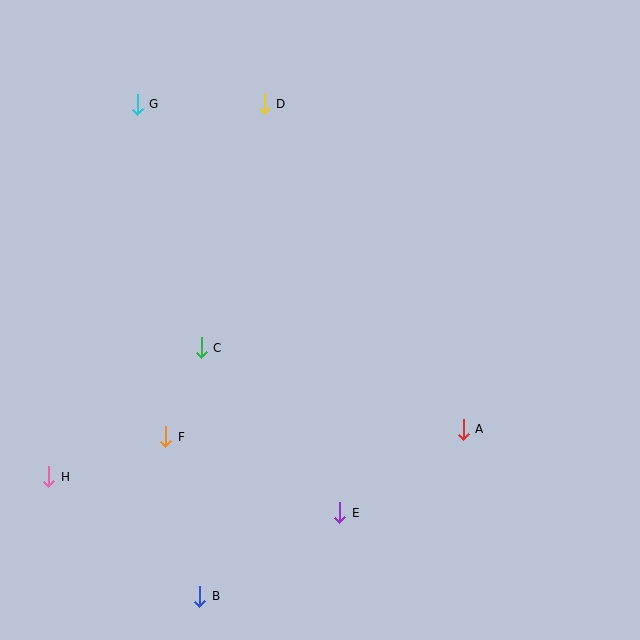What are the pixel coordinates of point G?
Point G is at (137, 104).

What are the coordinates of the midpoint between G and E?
The midpoint between G and E is at (238, 309).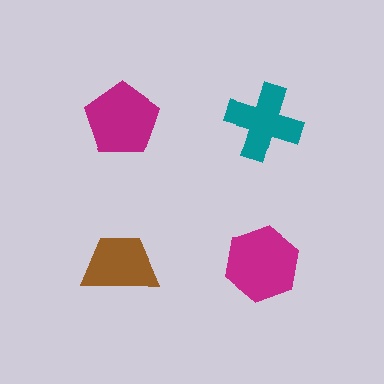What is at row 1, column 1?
A magenta pentagon.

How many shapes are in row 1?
2 shapes.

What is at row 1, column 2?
A teal cross.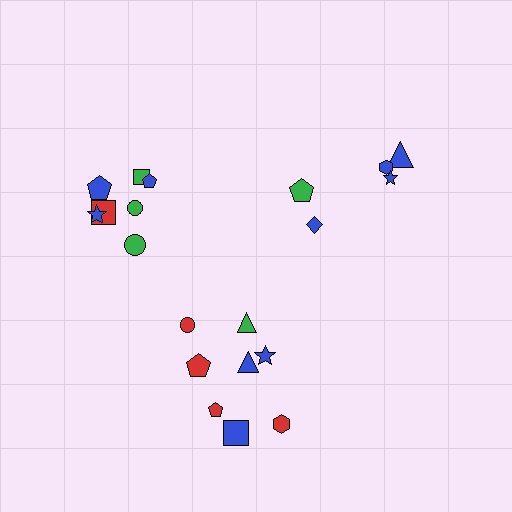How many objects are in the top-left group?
There are 7 objects.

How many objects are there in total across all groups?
There are 20 objects.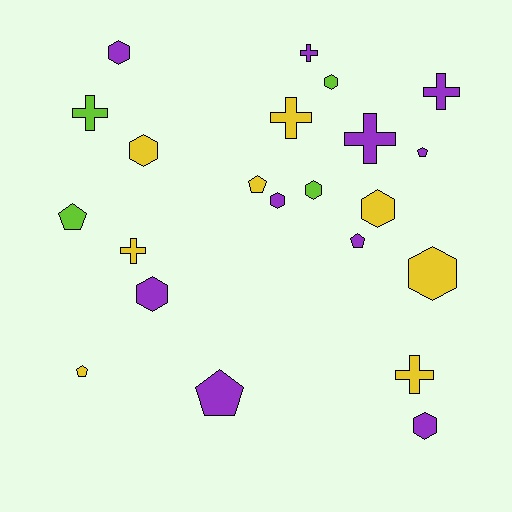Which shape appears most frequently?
Hexagon, with 9 objects.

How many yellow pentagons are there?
There are 2 yellow pentagons.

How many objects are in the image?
There are 22 objects.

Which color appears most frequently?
Purple, with 10 objects.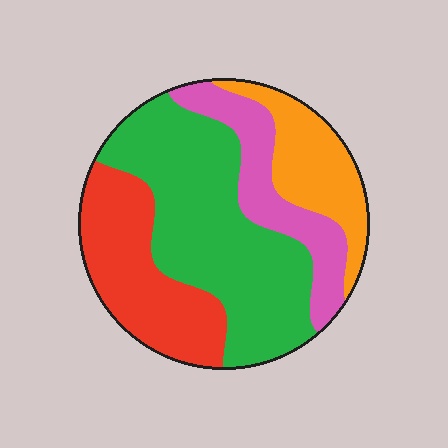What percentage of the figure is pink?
Pink takes up about one sixth (1/6) of the figure.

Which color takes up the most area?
Green, at roughly 45%.